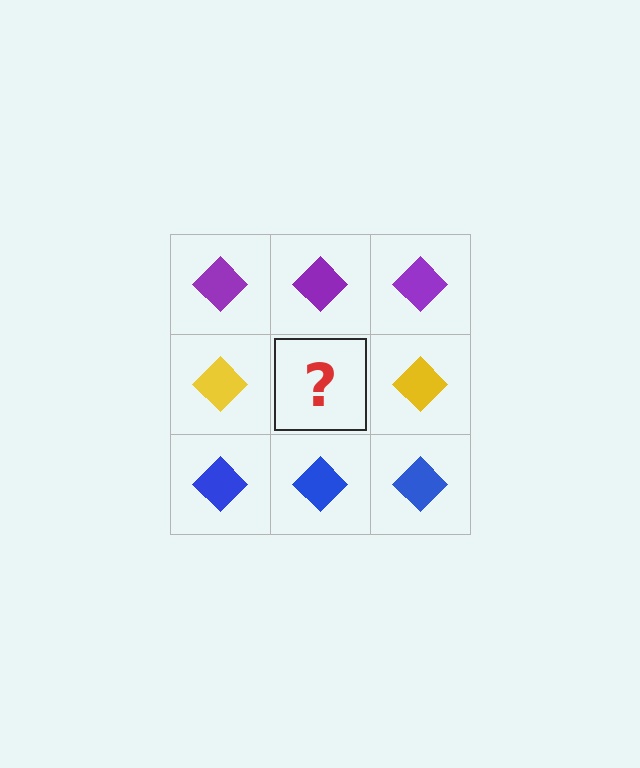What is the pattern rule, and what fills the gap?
The rule is that each row has a consistent color. The gap should be filled with a yellow diamond.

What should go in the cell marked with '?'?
The missing cell should contain a yellow diamond.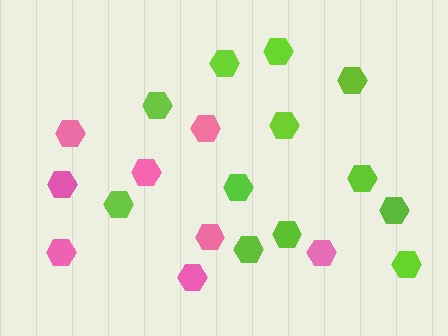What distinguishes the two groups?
There are 2 groups: one group of pink hexagons (8) and one group of lime hexagons (12).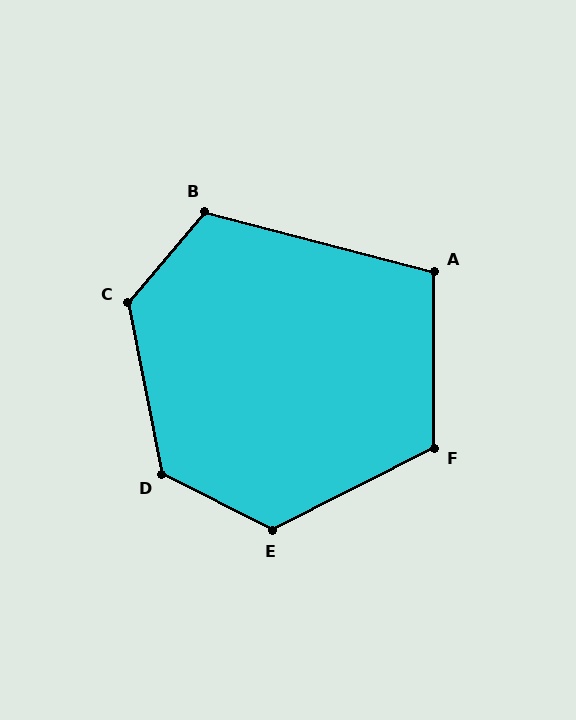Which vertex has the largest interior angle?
C, at approximately 129 degrees.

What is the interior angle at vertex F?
Approximately 117 degrees (obtuse).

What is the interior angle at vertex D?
Approximately 128 degrees (obtuse).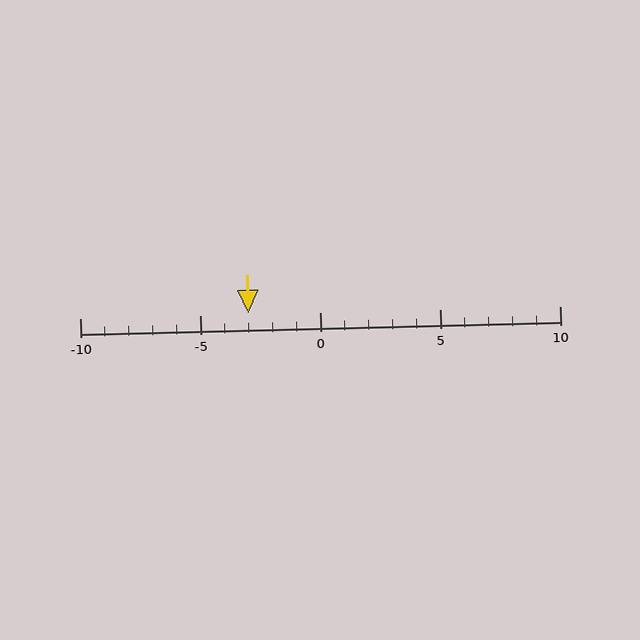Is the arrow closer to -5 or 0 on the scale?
The arrow is closer to -5.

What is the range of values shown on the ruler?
The ruler shows values from -10 to 10.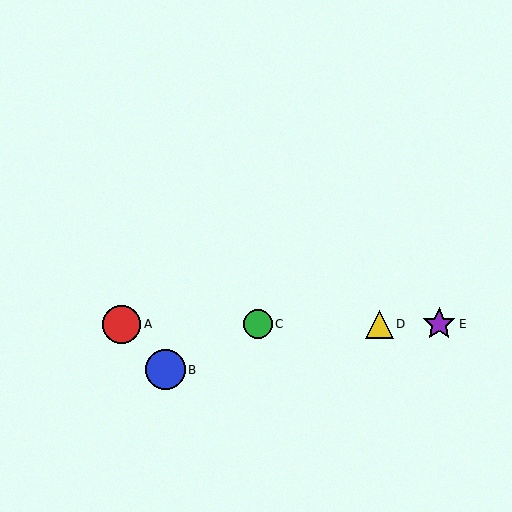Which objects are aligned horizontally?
Objects A, C, D, E are aligned horizontally.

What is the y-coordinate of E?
Object E is at y≈324.